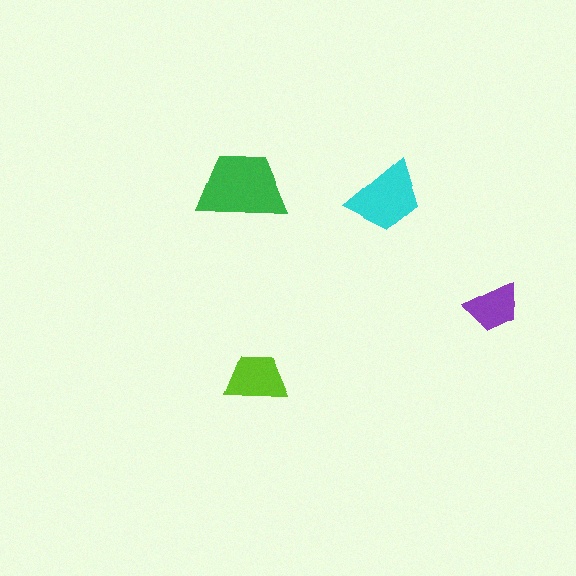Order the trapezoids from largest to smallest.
the green one, the cyan one, the lime one, the purple one.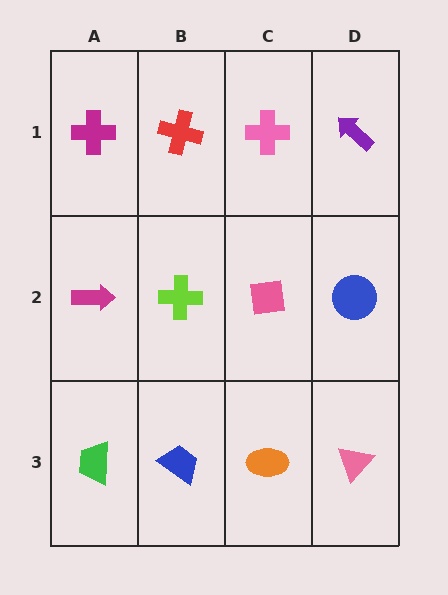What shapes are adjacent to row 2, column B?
A red cross (row 1, column B), a blue trapezoid (row 3, column B), a magenta arrow (row 2, column A), a pink square (row 2, column C).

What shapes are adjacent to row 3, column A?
A magenta arrow (row 2, column A), a blue trapezoid (row 3, column B).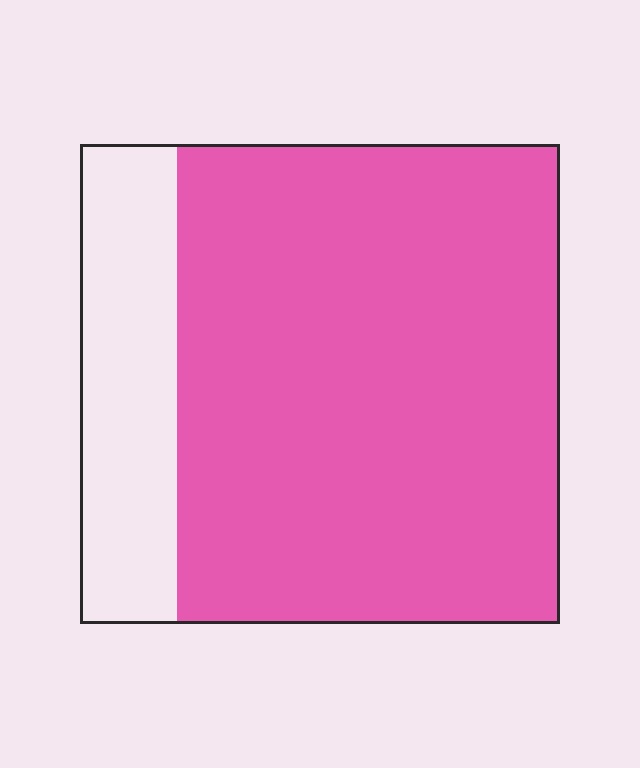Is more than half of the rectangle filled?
Yes.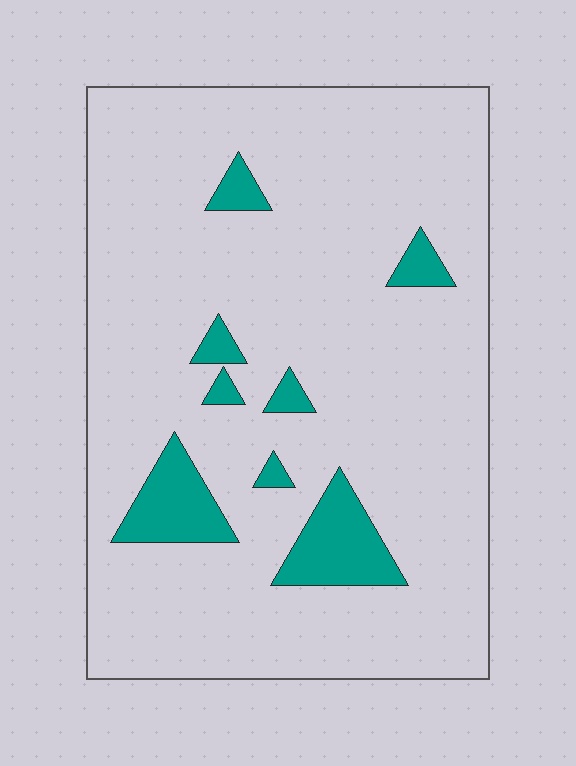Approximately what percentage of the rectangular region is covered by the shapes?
Approximately 10%.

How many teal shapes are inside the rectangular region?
8.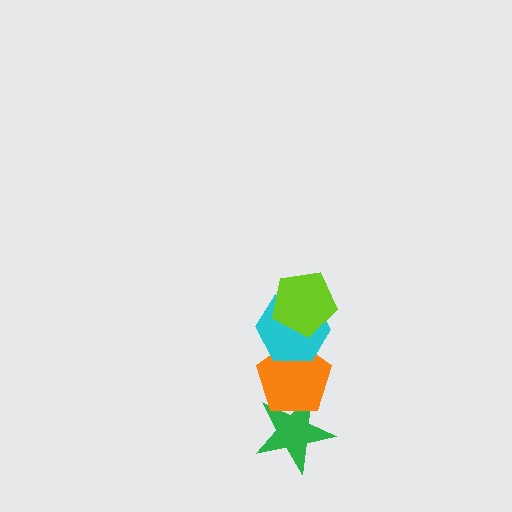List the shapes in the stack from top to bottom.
From top to bottom: the lime pentagon, the cyan hexagon, the orange pentagon, the green star.